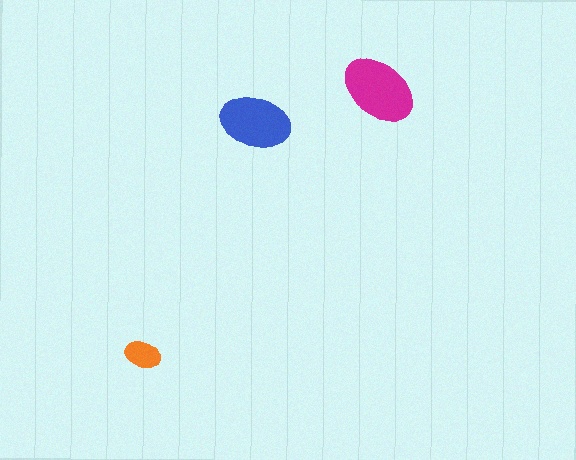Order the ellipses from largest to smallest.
the magenta one, the blue one, the orange one.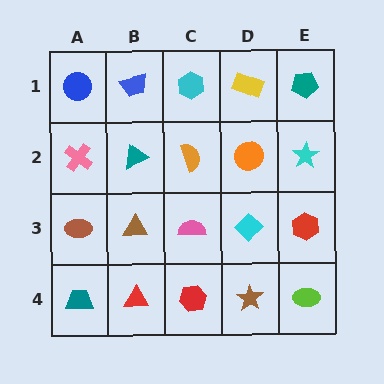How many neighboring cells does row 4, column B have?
3.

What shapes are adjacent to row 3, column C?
An orange semicircle (row 2, column C), a red hexagon (row 4, column C), a brown triangle (row 3, column B), a cyan diamond (row 3, column D).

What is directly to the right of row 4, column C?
A brown star.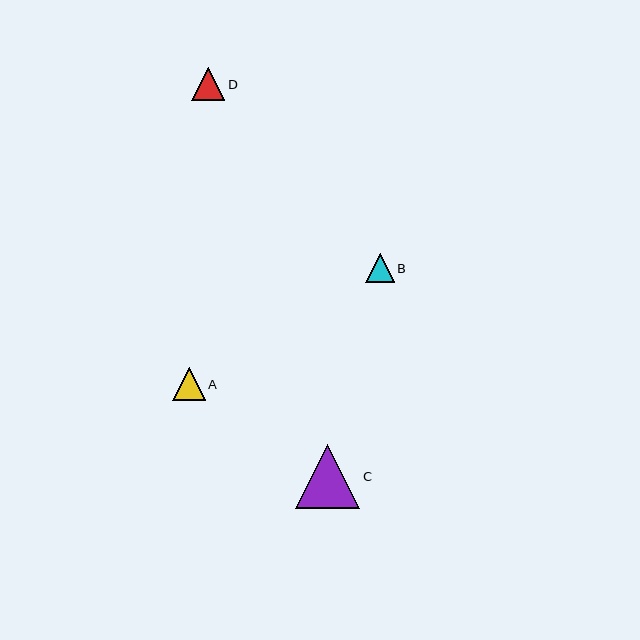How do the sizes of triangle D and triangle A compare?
Triangle D and triangle A are approximately the same size.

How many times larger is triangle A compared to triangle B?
Triangle A is approximately 1.1 times the size of triangle B.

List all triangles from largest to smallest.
From largest to smallest: C, D, A, B.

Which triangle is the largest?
Triangle C is the largest with a size of approximately 64 pixels.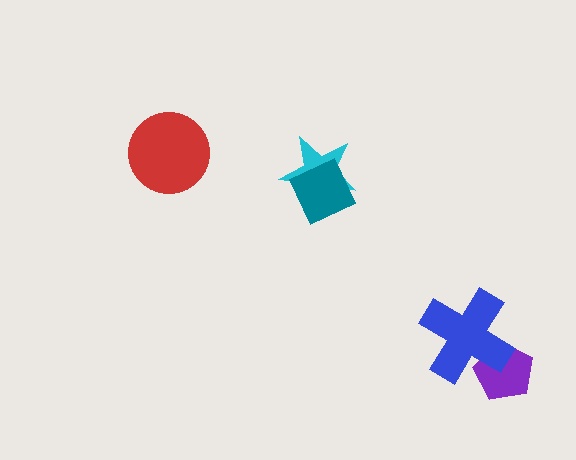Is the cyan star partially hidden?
Yes, it is partially covered by another shape.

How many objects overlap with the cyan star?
1 object overlaps with the cyan star.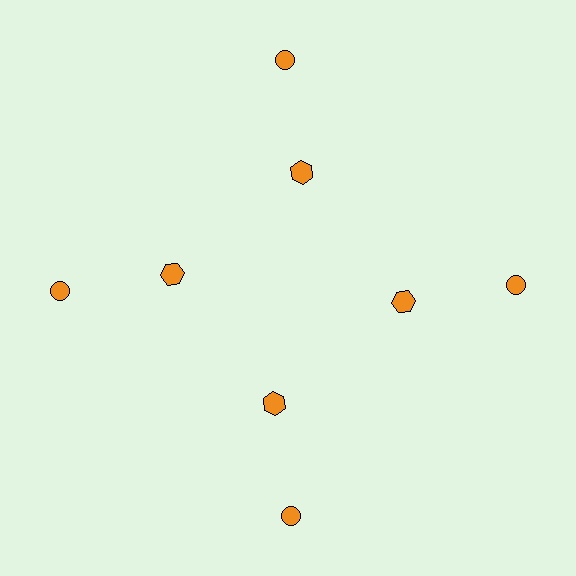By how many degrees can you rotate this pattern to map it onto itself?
The pattern maps onto itself every 90 degrees of rotation.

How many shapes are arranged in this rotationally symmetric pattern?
There are 8 shapes, arranged in 4 groups of 2.